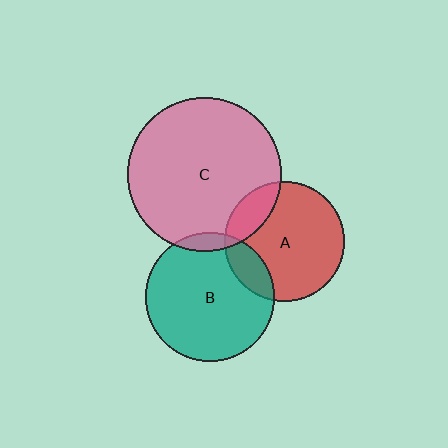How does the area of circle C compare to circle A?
Approximately 1.7 times.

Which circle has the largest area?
Circle C (pink).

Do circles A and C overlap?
Yes.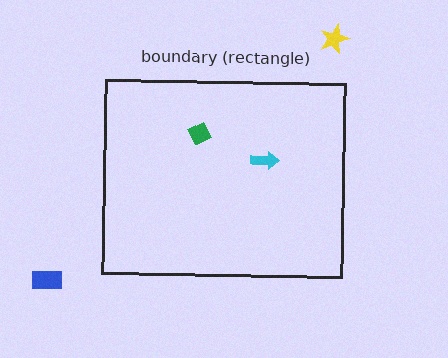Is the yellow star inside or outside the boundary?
Outside.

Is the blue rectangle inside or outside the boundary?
Outside.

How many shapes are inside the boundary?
2 inside, 2 outside.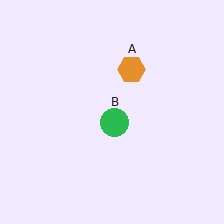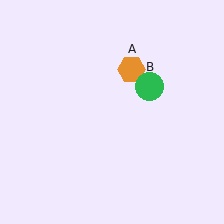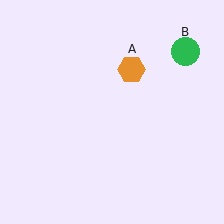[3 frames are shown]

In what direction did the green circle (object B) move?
The green circle (object B) moved up and to the right.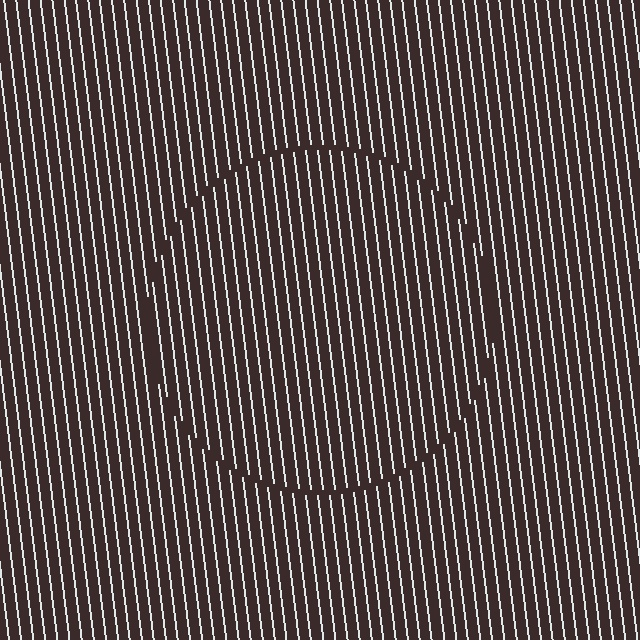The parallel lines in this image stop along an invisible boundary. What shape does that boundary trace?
An illusory circle. The interior of the shape contains the same grating, shifted by half a period — the contour is defined by the phase discontinuity where line-ends from the inner and outer gratings abut.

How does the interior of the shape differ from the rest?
The interior of the shape contains the same grating, shifted by half a period — the contour is defined by the phase discontinuity where line-ends from the inner and outer gratings abut.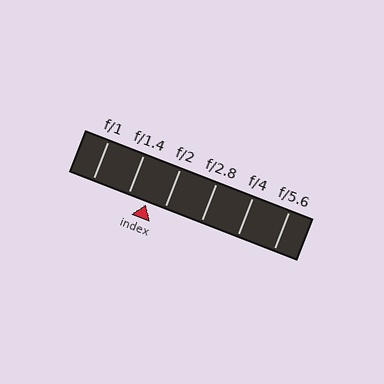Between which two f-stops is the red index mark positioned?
The index mark is between f/1.4 and f/2.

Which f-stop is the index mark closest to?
The index mark is closest to f/2.